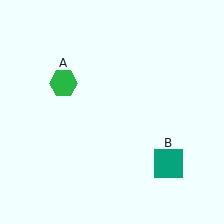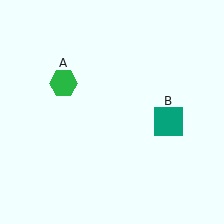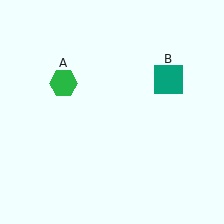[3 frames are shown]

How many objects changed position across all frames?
1 object changed position: teal square (object B).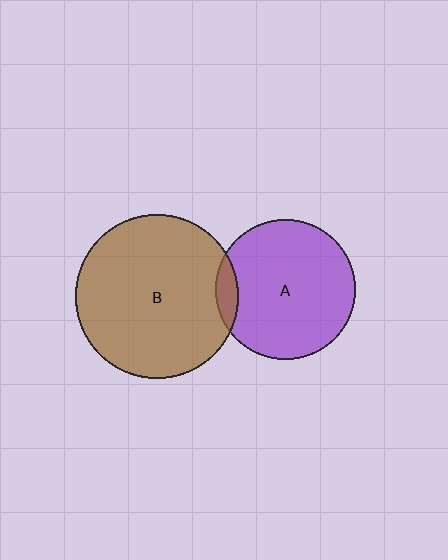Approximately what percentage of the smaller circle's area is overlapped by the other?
Approximately 10%.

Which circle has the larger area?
Circle B (brown).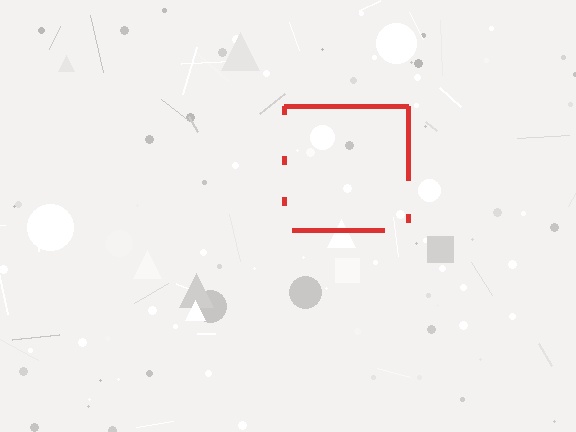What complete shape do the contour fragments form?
The contour fragments form a square.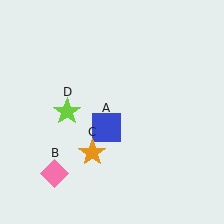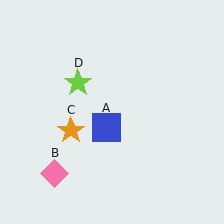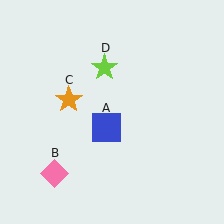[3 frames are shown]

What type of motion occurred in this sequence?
The orange star (object C), lime star (object D) rotated clockwise around the center of the scene.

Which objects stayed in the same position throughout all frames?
Blue square (object A) and pink diamond (object B) remained stationary.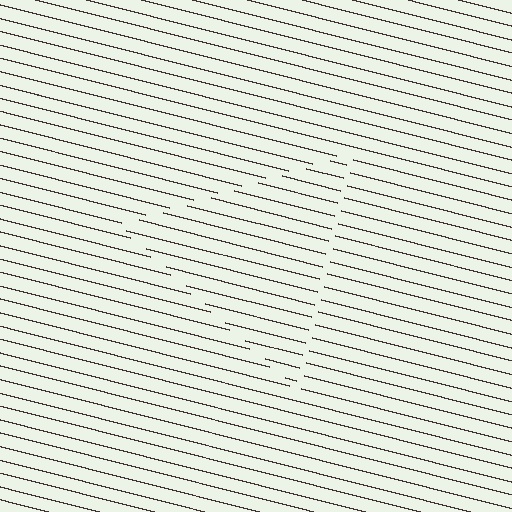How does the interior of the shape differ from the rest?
The interior of the shape contains the same grating, shifted by half a period — the contour is defined by the phase discontinuity where line-ends from the inner and outer gratings abut.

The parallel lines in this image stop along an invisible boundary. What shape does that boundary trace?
An illusory triangle. The interior of the shape contains the same grating, shifted by half a period — the contour is defined by the phase discontinuity where line-ends from the inner and outer gratings abut.